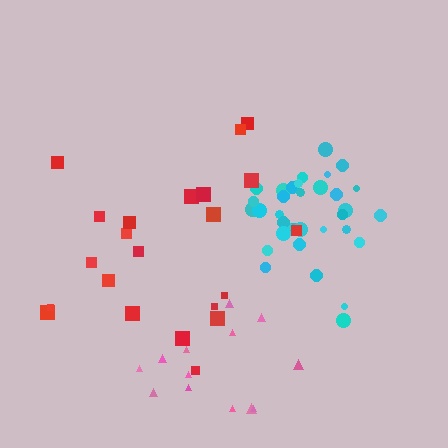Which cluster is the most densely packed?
Cyan.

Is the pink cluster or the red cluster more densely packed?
Red.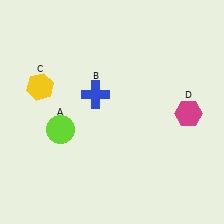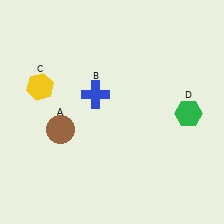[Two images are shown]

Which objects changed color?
A changed from lime to brown. D changed from magenta to green.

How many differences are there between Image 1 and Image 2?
There are 2 differences between the two images.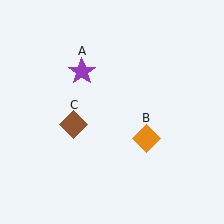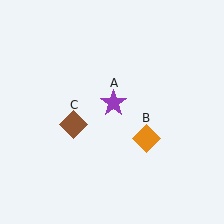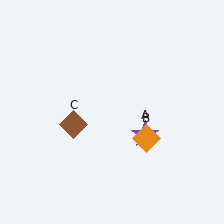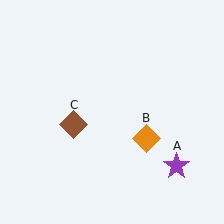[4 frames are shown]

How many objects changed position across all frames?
1 object changed position: purple star (object A).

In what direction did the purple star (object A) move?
The purple star (object A) moved down and to the right.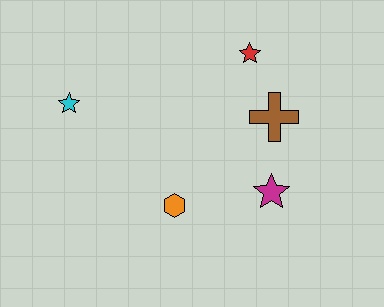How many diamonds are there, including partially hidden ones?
There are no diamonds.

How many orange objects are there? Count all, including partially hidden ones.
There is 1 orange object.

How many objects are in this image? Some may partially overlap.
There are 5 objects.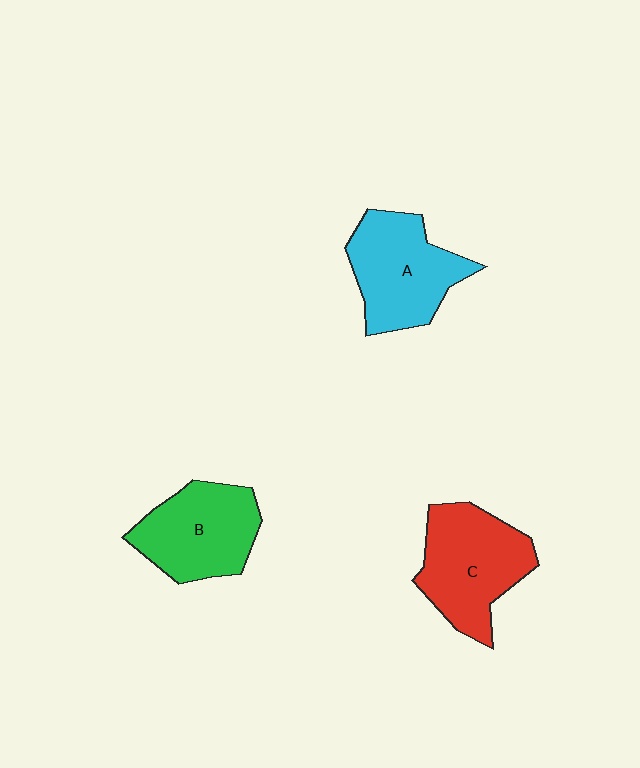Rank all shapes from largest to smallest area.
From largest to smallest: C (red), A (cyan), B (green).